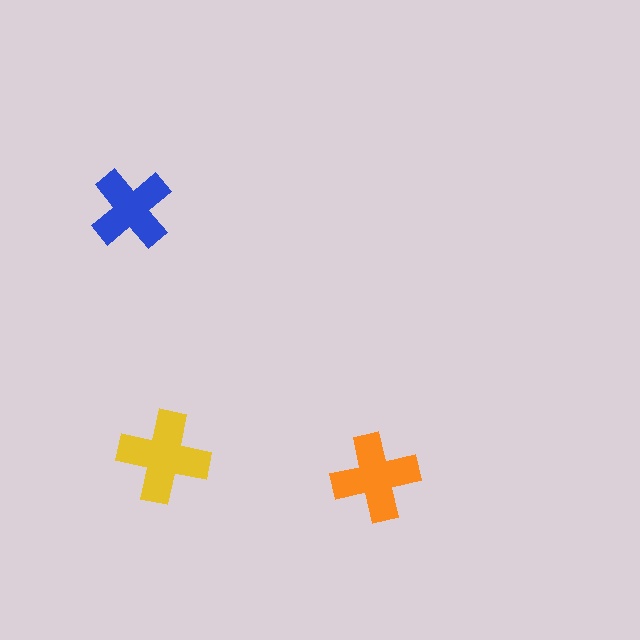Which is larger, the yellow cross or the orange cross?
The yellow one.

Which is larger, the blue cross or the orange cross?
The orange one.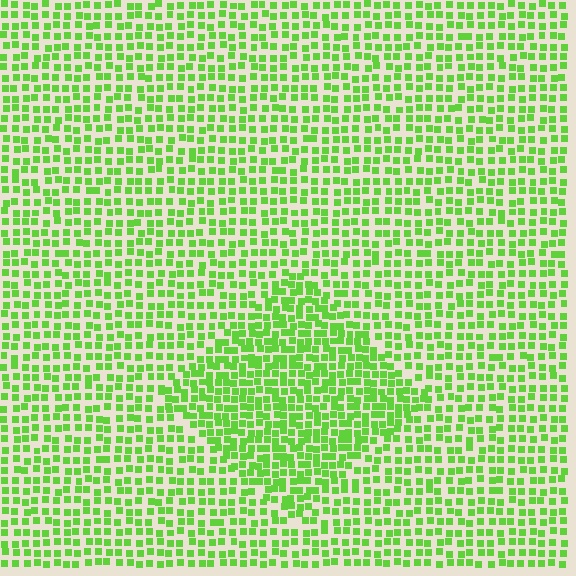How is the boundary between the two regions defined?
The boundary is defined by a change in element density (approximately 1.6x ratio). All elements are the same color, size, and shape.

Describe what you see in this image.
The image contains small lime elements arranged at two different densities. A diamond-shaped region is visible where the elements are more densely packed than the surrounding area.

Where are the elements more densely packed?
The elements are more densely packed inside the diamond boundary.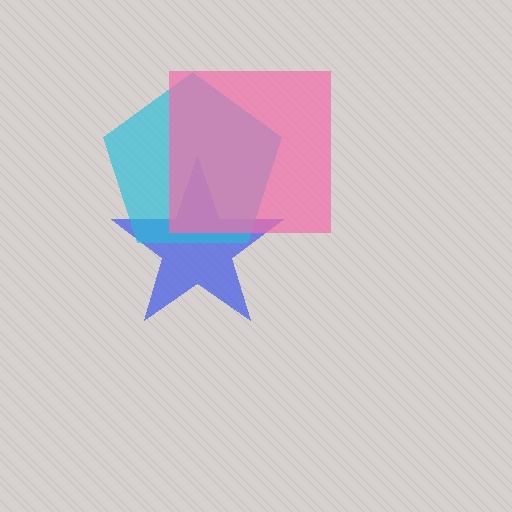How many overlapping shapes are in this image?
There are 3 overlapping shapes in the image.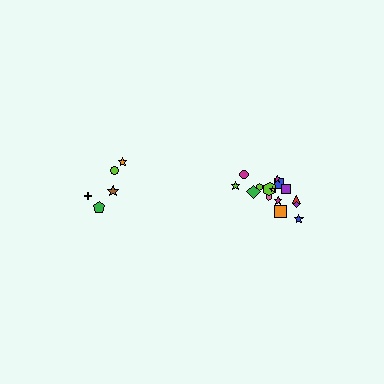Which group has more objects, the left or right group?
The right group.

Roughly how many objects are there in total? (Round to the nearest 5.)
Roughly 20 objects in total.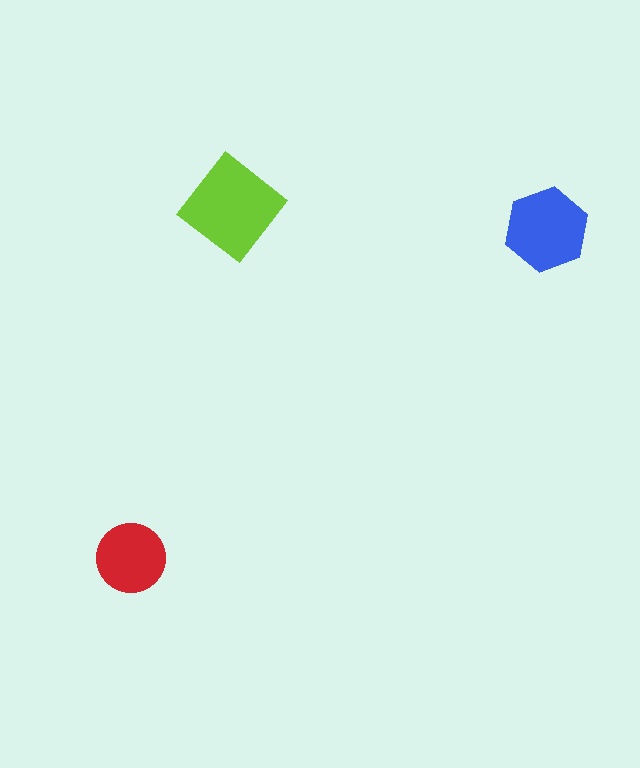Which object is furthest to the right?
The blue hexagon is rightmost.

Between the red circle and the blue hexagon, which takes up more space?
The blue hexagon.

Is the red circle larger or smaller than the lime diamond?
Smaller.